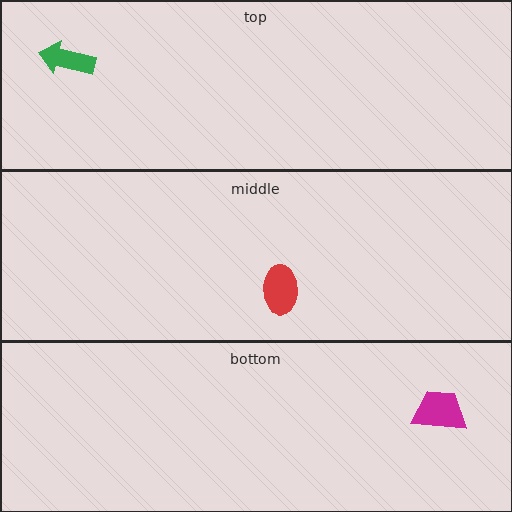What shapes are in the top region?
The green arrow.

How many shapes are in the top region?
1.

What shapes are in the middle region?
The red ellipse.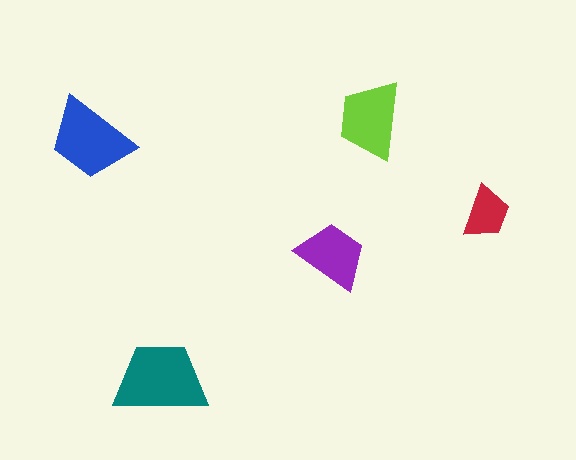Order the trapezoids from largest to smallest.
the teal one, the blue one, the lime one, the purple one, the red one.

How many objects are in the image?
There are 5 objects in the image.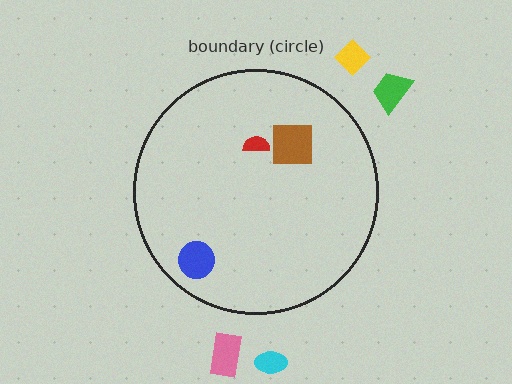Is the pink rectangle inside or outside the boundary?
Outside.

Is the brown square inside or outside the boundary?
Inside.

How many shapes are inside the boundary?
3 inside, 4 outside.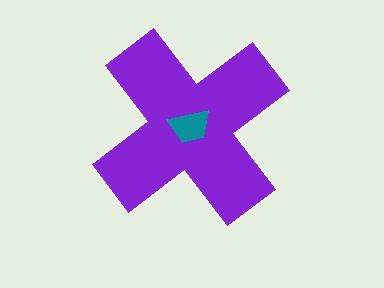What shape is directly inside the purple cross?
The teal trapezoid.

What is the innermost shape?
The teal trapezoid.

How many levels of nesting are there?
2.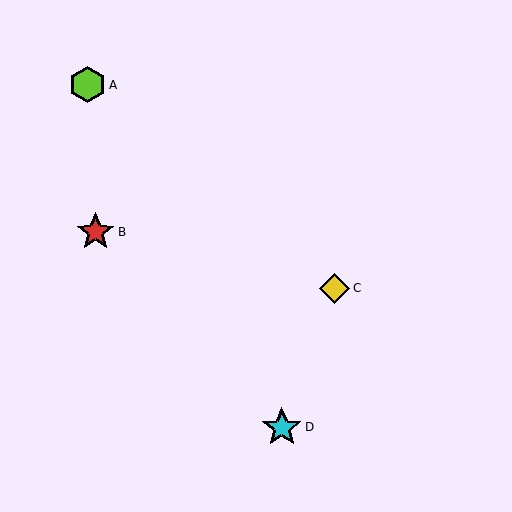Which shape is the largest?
The cyan star (labeled D) is the largest.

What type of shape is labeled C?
Shape C is a yellow diamond.